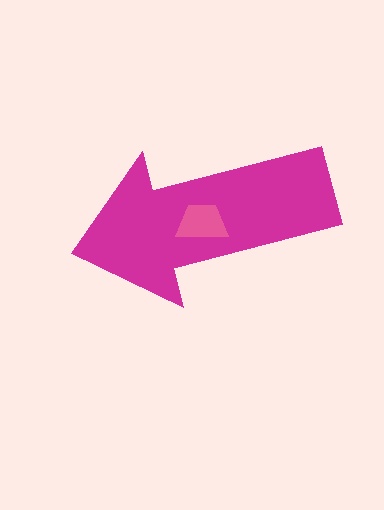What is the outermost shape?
The magenta arrow.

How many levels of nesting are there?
2.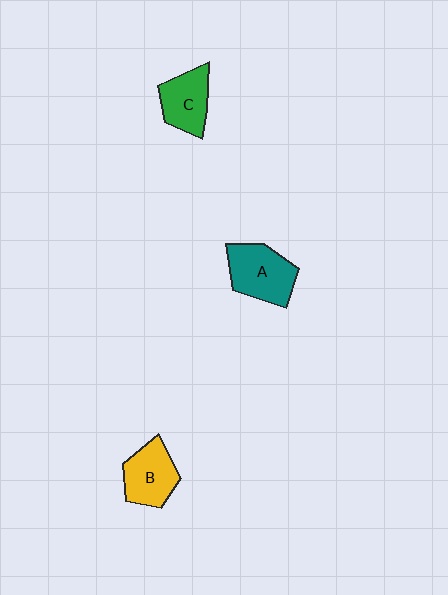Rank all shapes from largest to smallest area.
From largest to smallest: A (teal), B (yellow), C (green).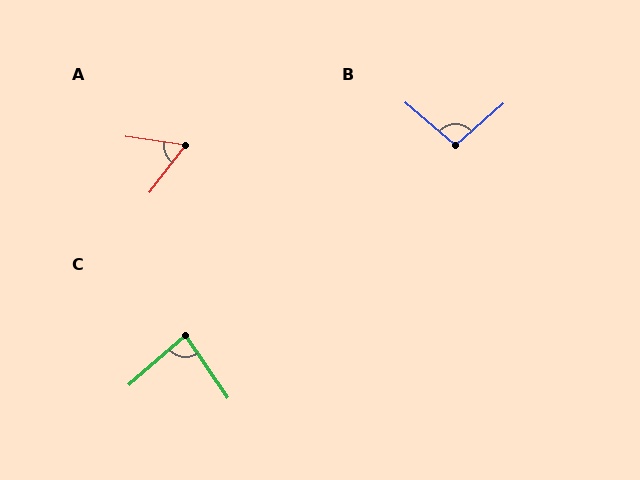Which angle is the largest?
B, at approximately 98 degrees.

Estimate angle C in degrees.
Approximately 83 degrees.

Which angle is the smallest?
A, at approximately 61 degrees.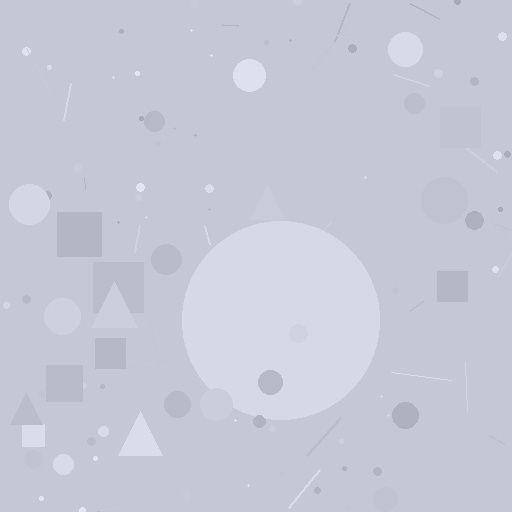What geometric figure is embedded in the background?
A circle is embedded in the background.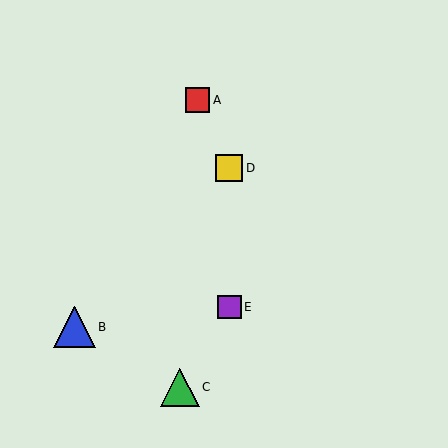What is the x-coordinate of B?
Object B is at x≈75.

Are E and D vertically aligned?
Yes, both are at x≈229.